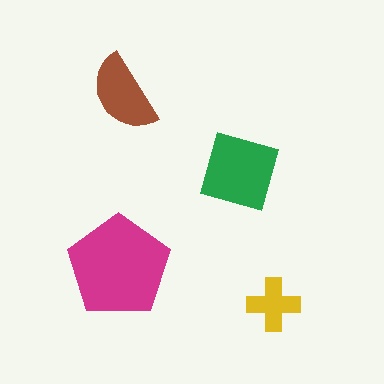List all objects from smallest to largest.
The yellow cross, the brown semicircle, the green square, the magenta pentagon.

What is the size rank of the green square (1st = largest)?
2nd.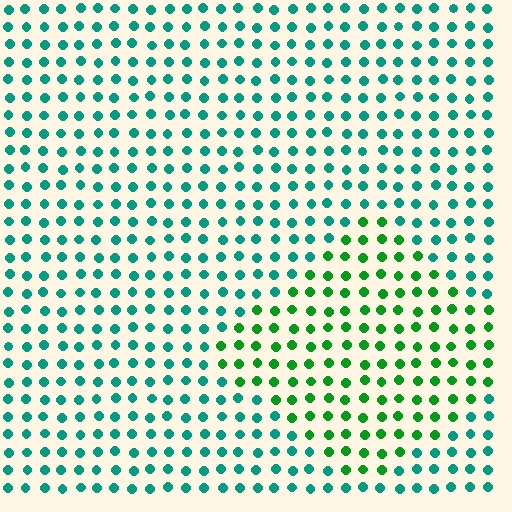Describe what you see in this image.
The image is filled with small teal elements in a uniform arrangement. A diamond-shaped region is visible where the elements are tinted to a slightly different hue, forming a subtle color boundary.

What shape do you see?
I see a diamond.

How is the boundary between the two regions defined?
The boundary is defined purely by a slight shift in hue (about 41 degrees). Spacing, size, and orientation are identical on both sides.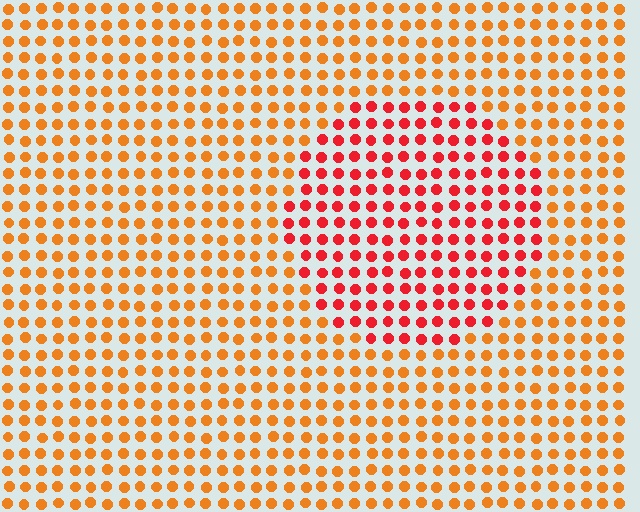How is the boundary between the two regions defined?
The boundary is defined purely by a slight shift in hue (about 34 degrees). Spacing, size, and orientation are identical on both sides.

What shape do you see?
I see a circle.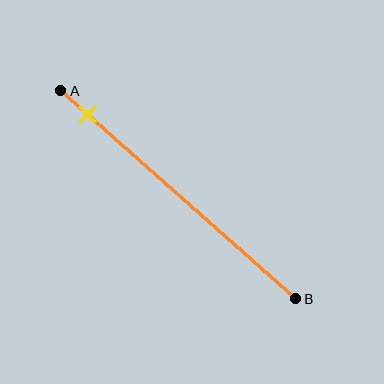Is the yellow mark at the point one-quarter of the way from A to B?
No, the mark is at about 10% from A, not at the 25% one-quarter point.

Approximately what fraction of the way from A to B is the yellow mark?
The yellow mark is approximately 10% of the way from A to B.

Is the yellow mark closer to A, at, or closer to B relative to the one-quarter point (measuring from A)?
The yellow mark is closer to point A than the one-quarter point of segment AB.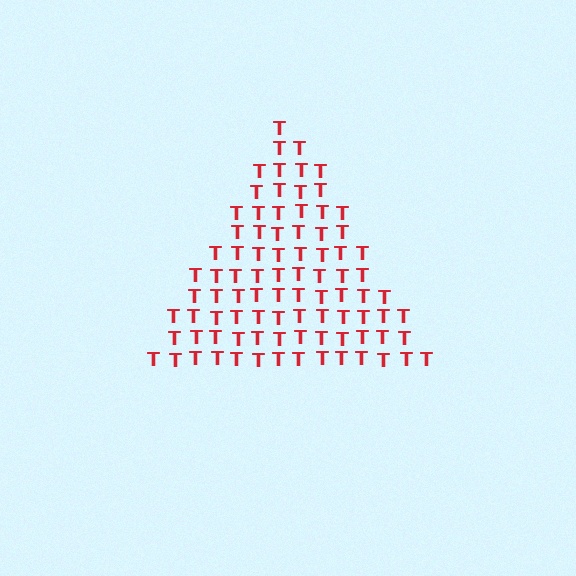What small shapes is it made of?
It is made of small letter T's.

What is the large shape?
The large shape is a triangle.